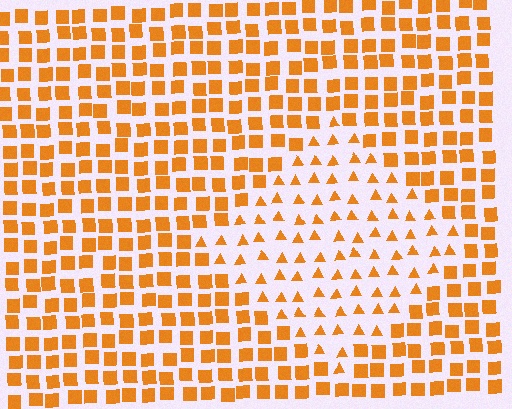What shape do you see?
I see a diamond.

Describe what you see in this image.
The image is filled with small orange elements arranged in a uniform grid. A diamond-shaped region contains triangles, while the surrounding area contains squares. The boundary is defined purely by the change in element shape.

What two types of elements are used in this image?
The image uses triangles inside the diamond region and squares outside it.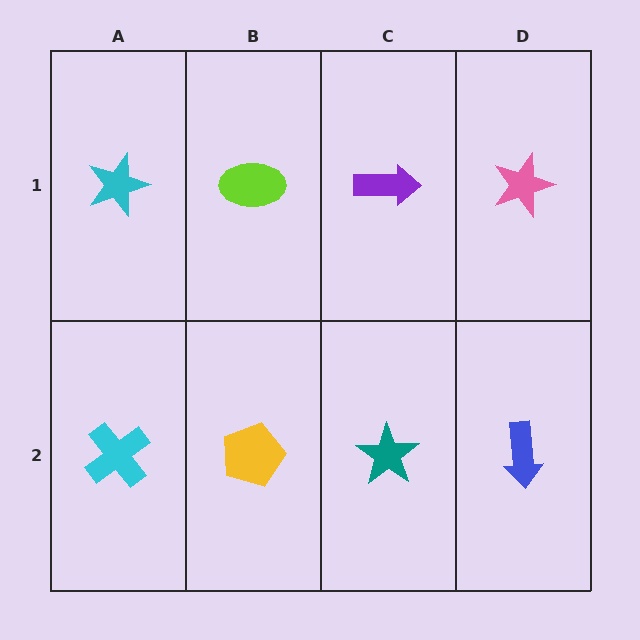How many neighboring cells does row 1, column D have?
2.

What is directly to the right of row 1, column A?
A lime ellipse.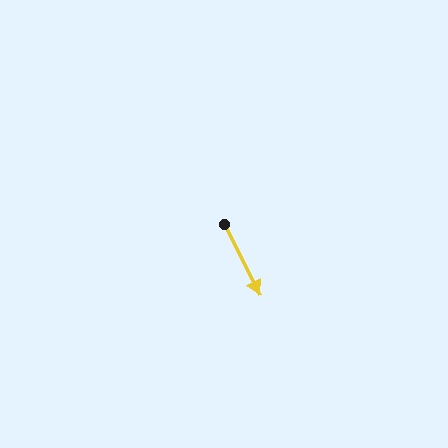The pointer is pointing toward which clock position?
Roughly 5 o'clock.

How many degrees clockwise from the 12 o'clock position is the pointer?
Approximately 153 degrees.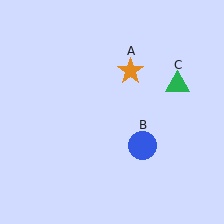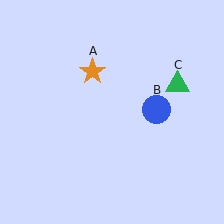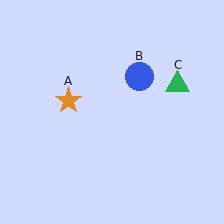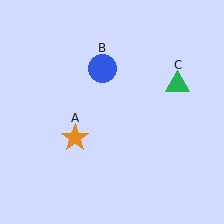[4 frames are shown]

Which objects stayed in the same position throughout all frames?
Green triangle (object C) remained stationary.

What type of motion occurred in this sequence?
The orange star (object A), blue circle (object B) rotated counterclockwise around the center of the scene.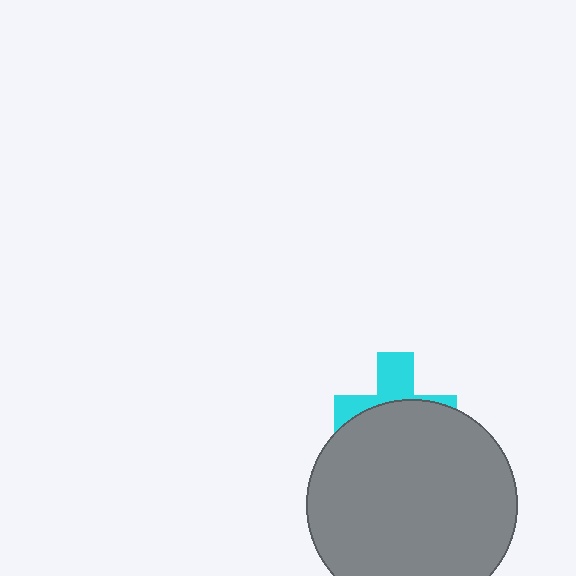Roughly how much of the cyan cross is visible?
A small part of it is visible (roughly 39%).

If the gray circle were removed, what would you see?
You would see the complete cyan cross.